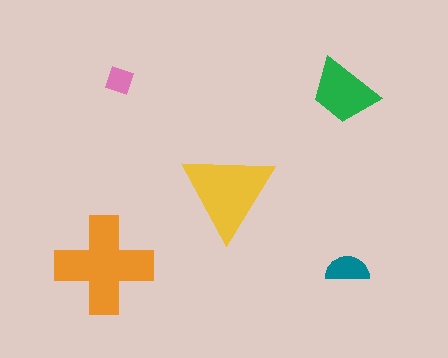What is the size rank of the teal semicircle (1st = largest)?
4th.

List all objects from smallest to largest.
The pink diamond, the teal semicircle, the green trapezoid, the yellow triangle, the orange cross.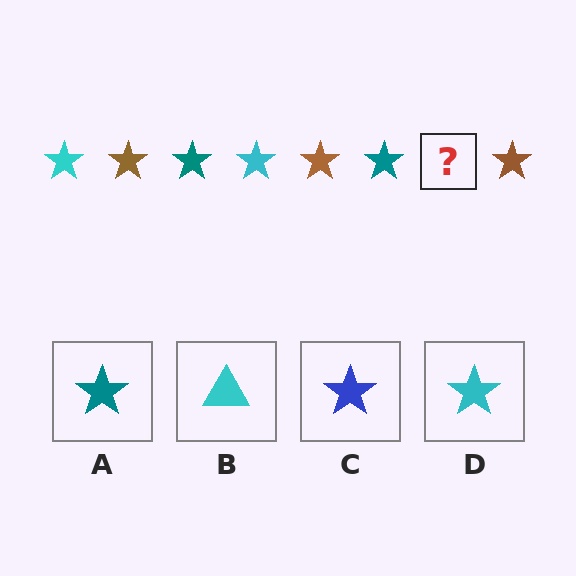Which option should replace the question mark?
Option D.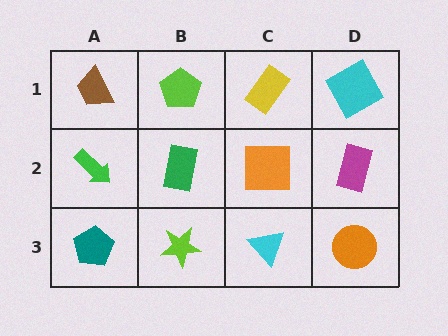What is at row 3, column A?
A teal pentagon.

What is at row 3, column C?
A cyan triangle.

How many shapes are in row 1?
4 shapes.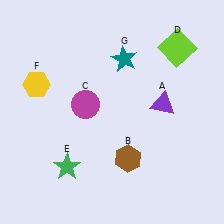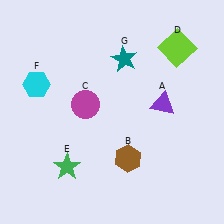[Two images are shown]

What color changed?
The hexagon (F) changed from yellow in Image 1 to cyan in Image 2.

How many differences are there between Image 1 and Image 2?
There is 1 difference between the two images.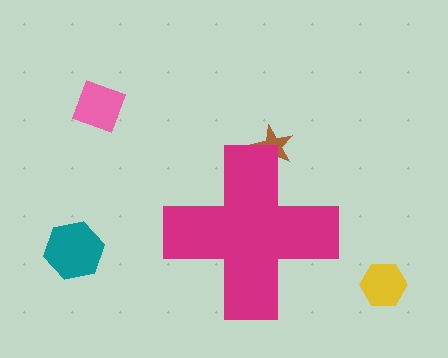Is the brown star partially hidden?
Yes, the brown star is partially hidden behind the magenta cross.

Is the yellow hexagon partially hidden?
No, the yellow hexagon is fully visible.